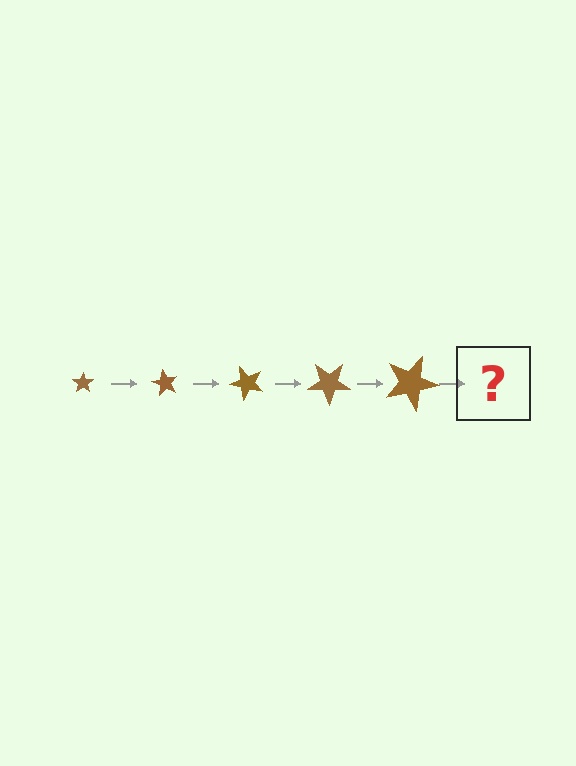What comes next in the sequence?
The next element should be a star, larger than the previous one and rotated 300 degrees from the start.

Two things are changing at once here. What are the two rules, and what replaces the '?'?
The two rules are that the star grows larger each step and it rotates 60 degrees each step. The '?' should be a star, larger than the previous one and rotated 300 degrees from the start.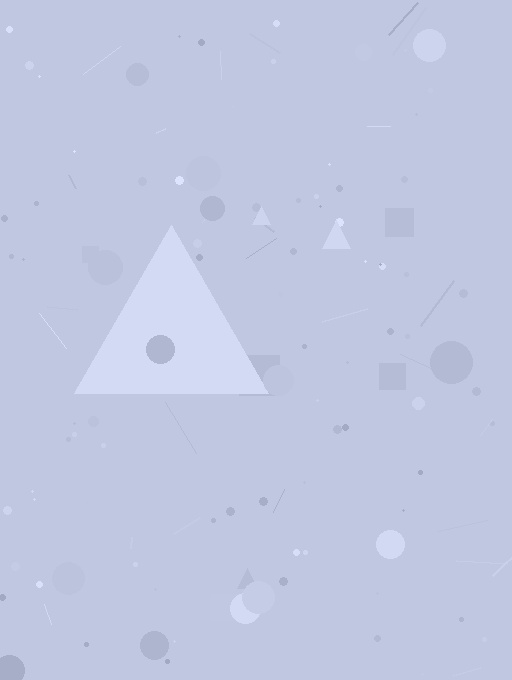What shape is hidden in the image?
A triangle is hidden in the image.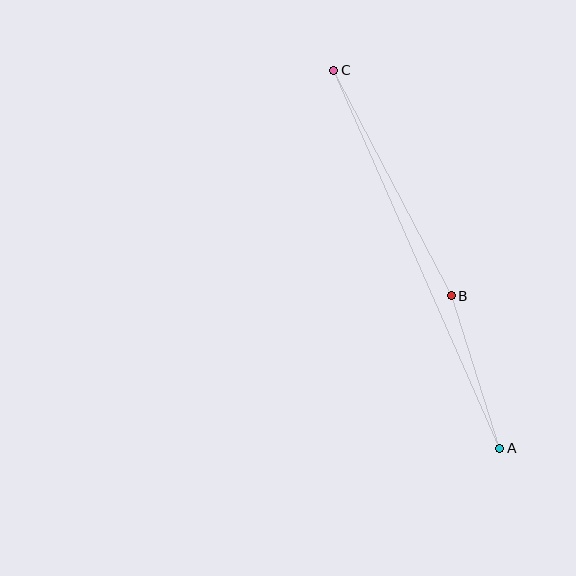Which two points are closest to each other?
Points A and B are closest to each other.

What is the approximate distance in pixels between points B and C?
The distance between B and C is approximately 254 pixels.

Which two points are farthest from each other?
Points A and C are farthest from each other.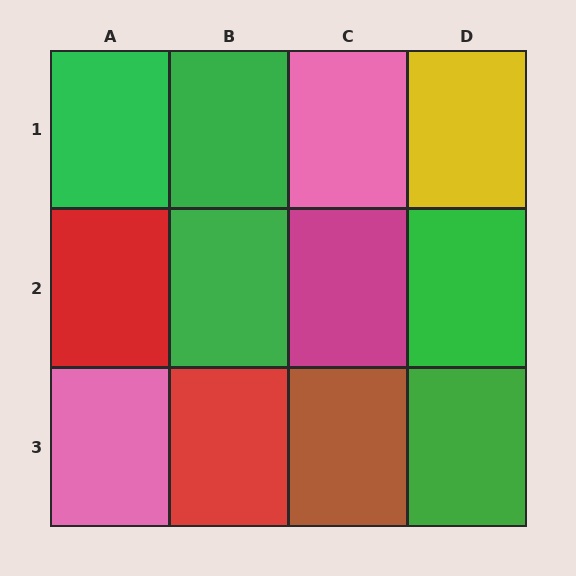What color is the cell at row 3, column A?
Pink.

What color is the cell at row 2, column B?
Green.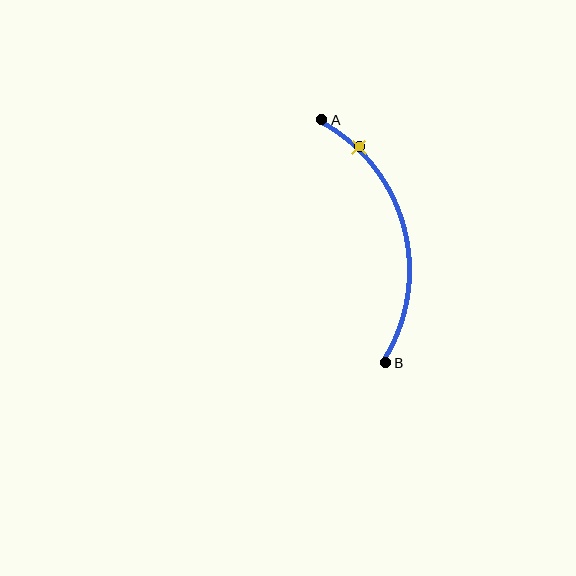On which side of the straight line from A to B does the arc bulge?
The arc bulges to the right of the straight line connecting A and B.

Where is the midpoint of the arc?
The arc midpoint is the point on the curve farthest from the straight line joining A and B. It sits to the right of that line.